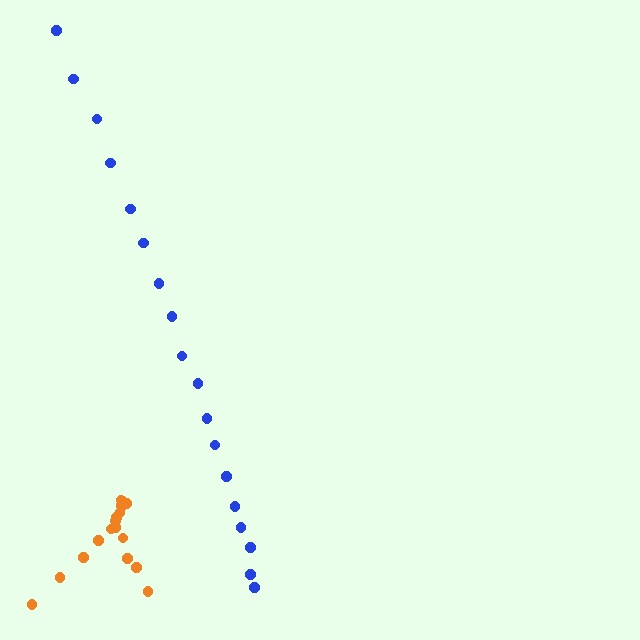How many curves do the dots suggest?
There are 2 distinct paths.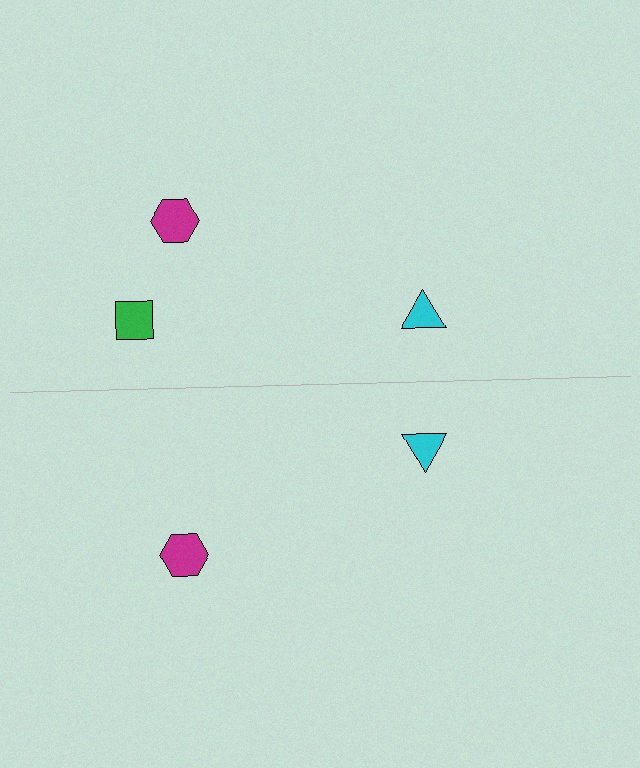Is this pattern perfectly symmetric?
No, the pattern is not perfectly symmetric. A green square is missing from the bottom side.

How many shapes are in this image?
There are 5 shapes in this image.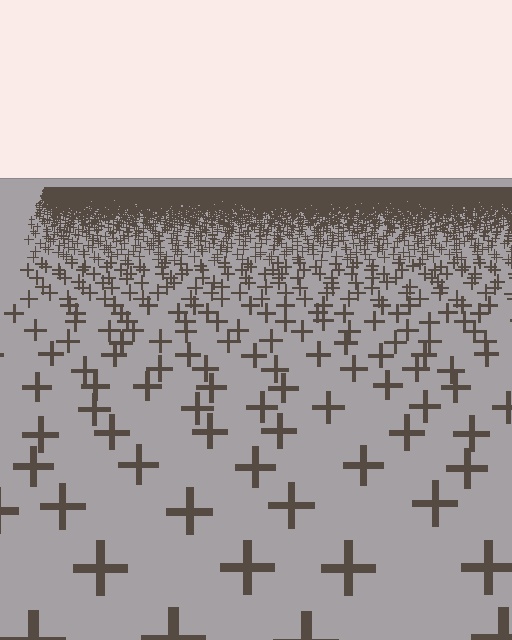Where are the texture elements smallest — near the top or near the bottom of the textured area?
Near the top.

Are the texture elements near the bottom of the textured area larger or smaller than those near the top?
Larger. Near the bottom, elements are closer to the viewer and appear at a bigger on-screen size.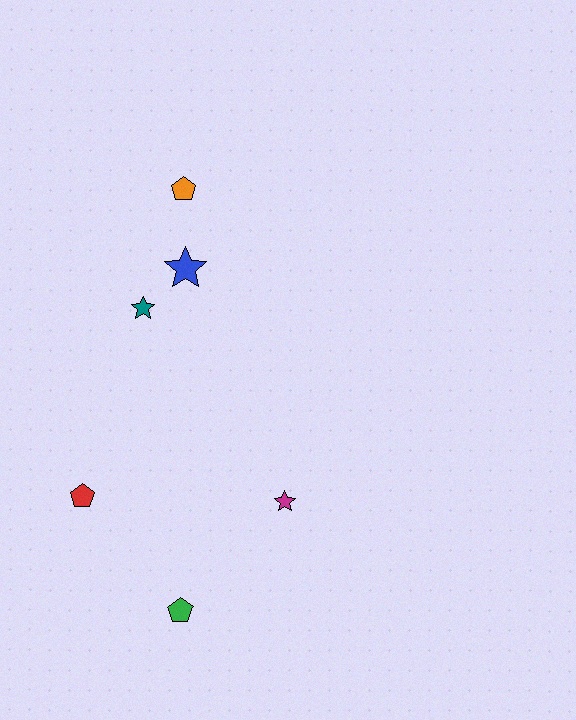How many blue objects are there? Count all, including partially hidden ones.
There is 1 blue object.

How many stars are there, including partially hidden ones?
There are 3 stars.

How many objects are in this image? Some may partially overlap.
There are 6 objects.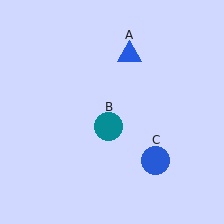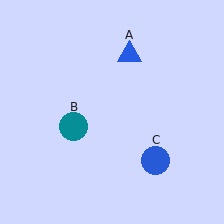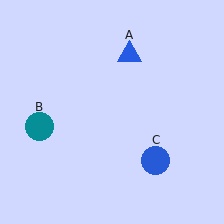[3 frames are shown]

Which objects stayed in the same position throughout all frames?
Blue triangle (object A) and blue circle (object C) remained stationary.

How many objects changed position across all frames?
1 object changed position: teal circle (object B).